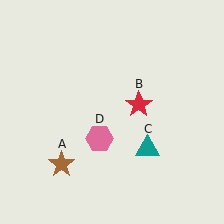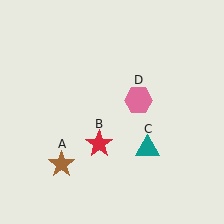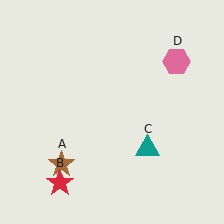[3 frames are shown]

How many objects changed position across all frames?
2 objects changed position: red star (object B), pink hexagon (object D).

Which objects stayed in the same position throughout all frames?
Brown star (object A) and teal triangle (object C) remained stationary.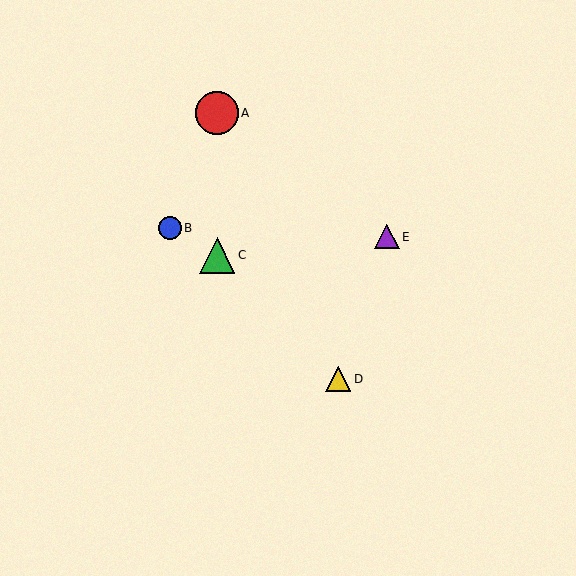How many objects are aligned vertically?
2 objects (A, C) are aligned vertically.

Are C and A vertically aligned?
Yes, both are at x≈217.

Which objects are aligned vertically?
Objects A, C are aligned vertically.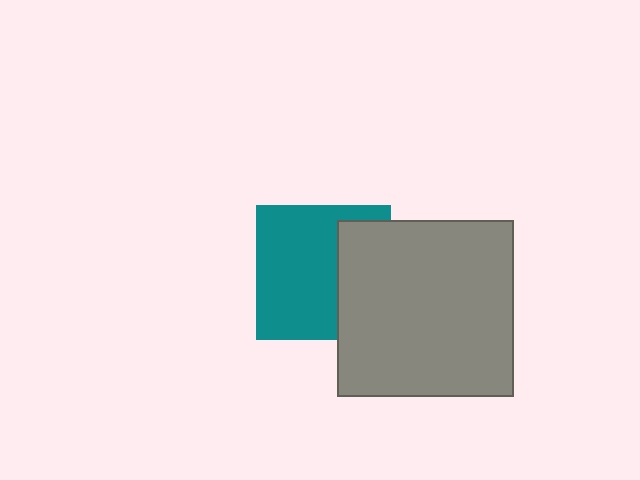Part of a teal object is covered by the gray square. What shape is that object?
It is a square.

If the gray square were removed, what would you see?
You would see the complete teal square.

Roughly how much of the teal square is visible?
About half of it is visible (roughly 64%).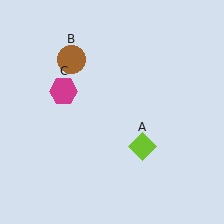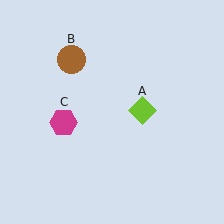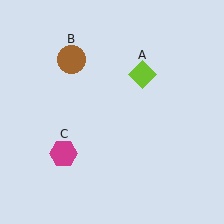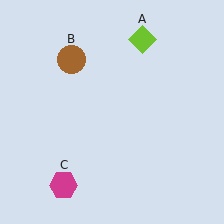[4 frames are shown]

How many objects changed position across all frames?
2 objects changed position: lime diamond (object A), magenta hexagon (object C).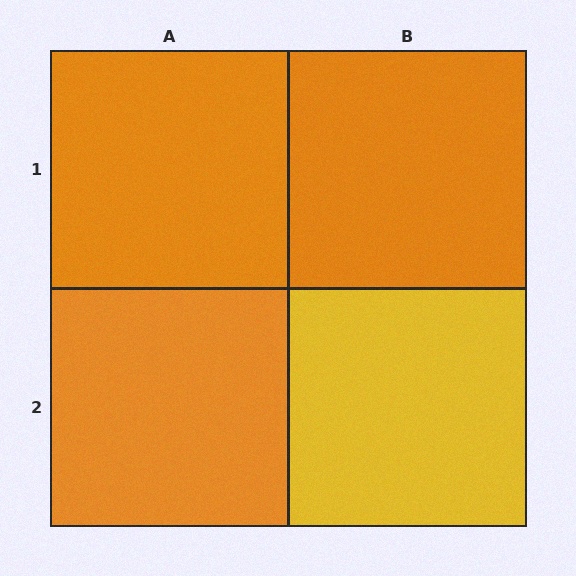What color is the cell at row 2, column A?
Orange.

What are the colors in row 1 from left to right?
Orange, orange.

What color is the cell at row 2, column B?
Yellow.